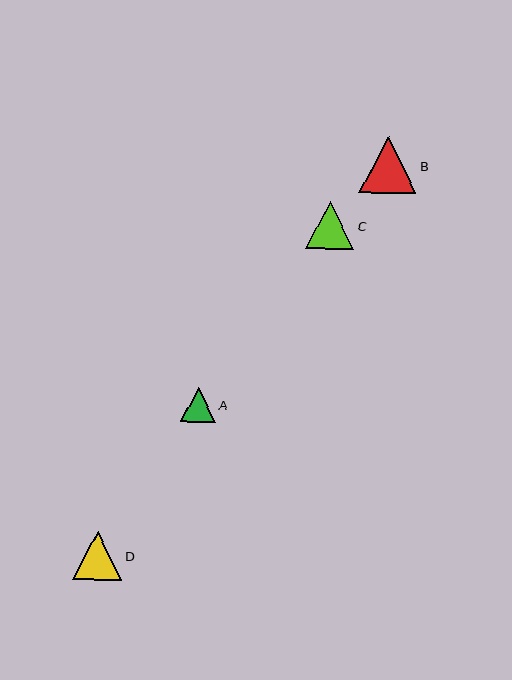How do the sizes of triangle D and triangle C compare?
Triangle D and triangle C are approximately the same size.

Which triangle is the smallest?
Triangle A is the smallest with a size of approximately 34 pixels.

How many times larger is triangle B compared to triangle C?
Triangle B is approximately 1.2 times the size of triangle C.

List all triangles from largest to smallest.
From largest to smallest: B, D, C, A.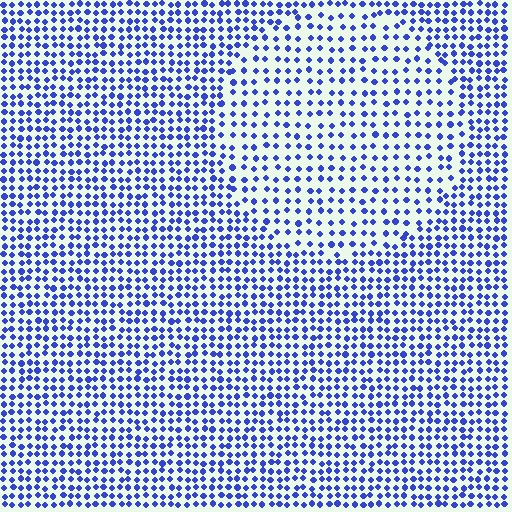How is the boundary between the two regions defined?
The boundary is defined by a change in element density (approximately 1.7x ratio). All elements are the same color, size, and shape.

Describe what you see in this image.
The image contains small blue elements arranged at two different densities. A circle-shaped region is visible where the elements are less densely packed than the surrounding area.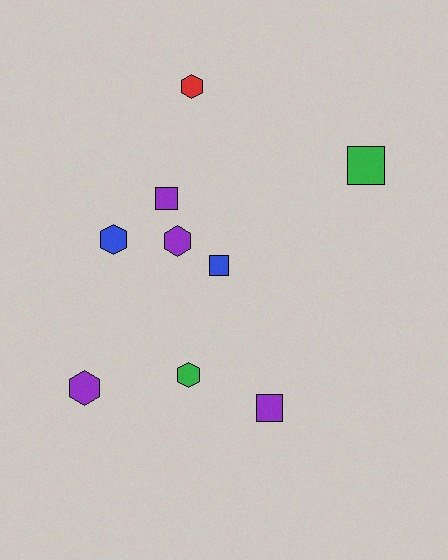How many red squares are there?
There are no red squares.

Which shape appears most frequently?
Hexagon, with 5 objects.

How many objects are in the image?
There are 9 objects.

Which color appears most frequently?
Purple, with 4 objects.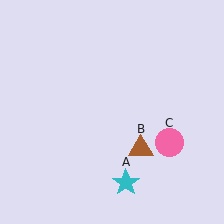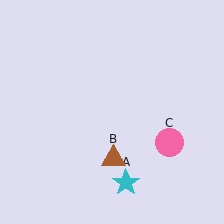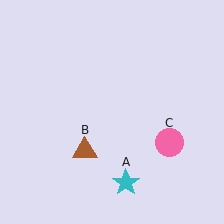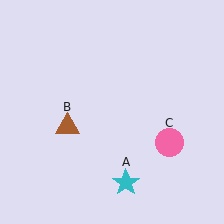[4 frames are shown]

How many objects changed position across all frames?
1 object changed position: brown triangle (object B).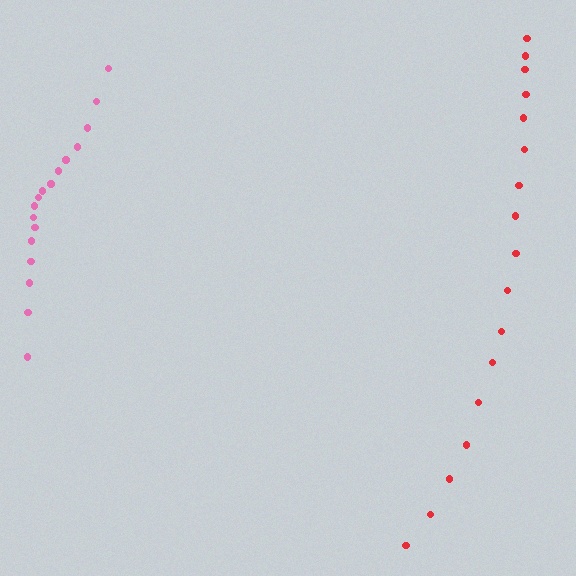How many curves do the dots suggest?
There are 2 distinct paths.